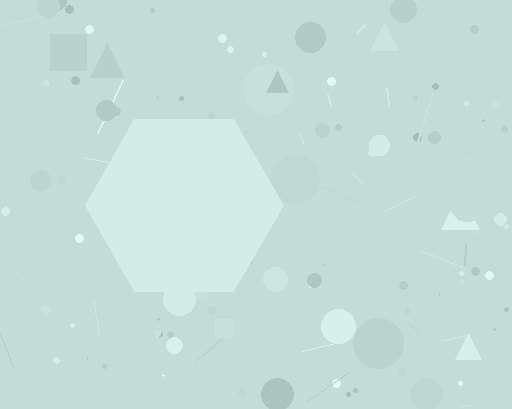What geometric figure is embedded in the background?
A hexagon is embedded in the background.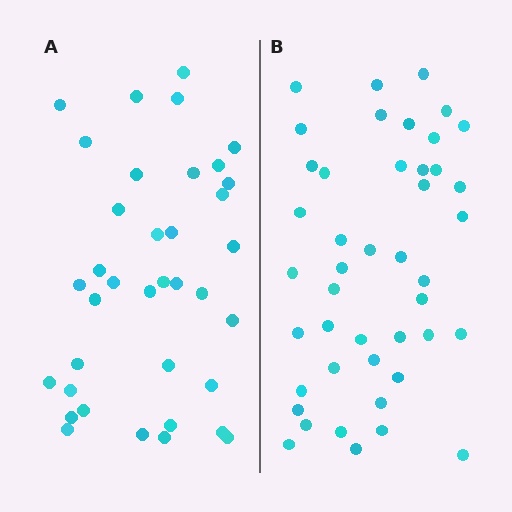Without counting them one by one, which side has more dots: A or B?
Region B (the right region) has more dots.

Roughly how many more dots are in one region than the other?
Region B has roughly 8 or so more dots than region A.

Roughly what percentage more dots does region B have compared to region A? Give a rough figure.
About 20% more.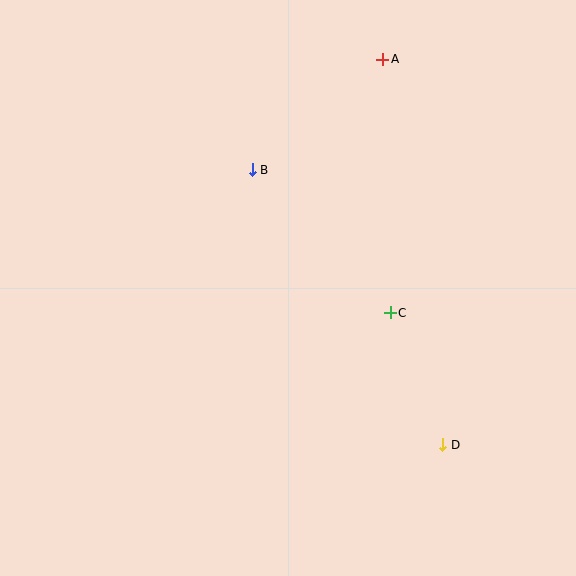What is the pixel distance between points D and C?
The distance between D and C is 142 pixels.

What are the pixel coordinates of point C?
Point C is at (390, 313).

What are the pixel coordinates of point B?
Point B is at (252, 170).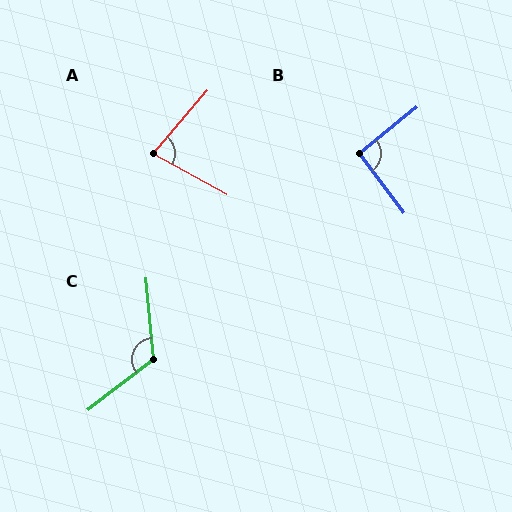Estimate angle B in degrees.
Approximately 92 degrees.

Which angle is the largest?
C, at approximately 122 degrees.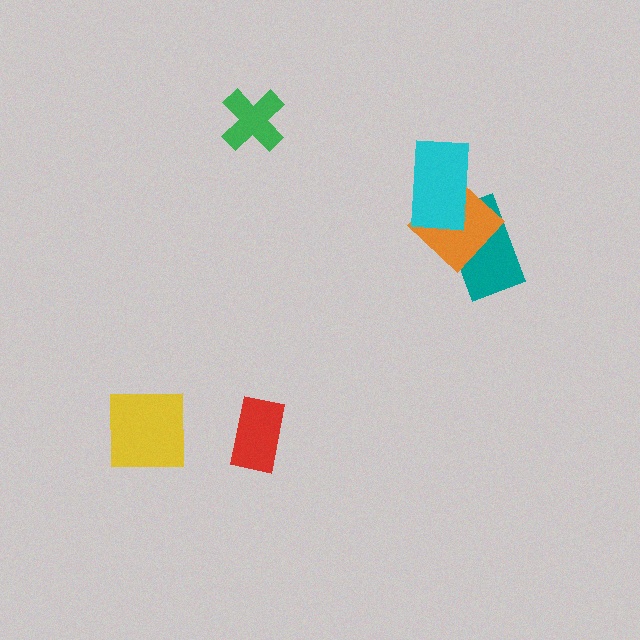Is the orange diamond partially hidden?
Yes, it is partially covered by another shape.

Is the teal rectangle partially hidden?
Yes, it is partially covered by another shape.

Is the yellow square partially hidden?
No, no other shape covers it.